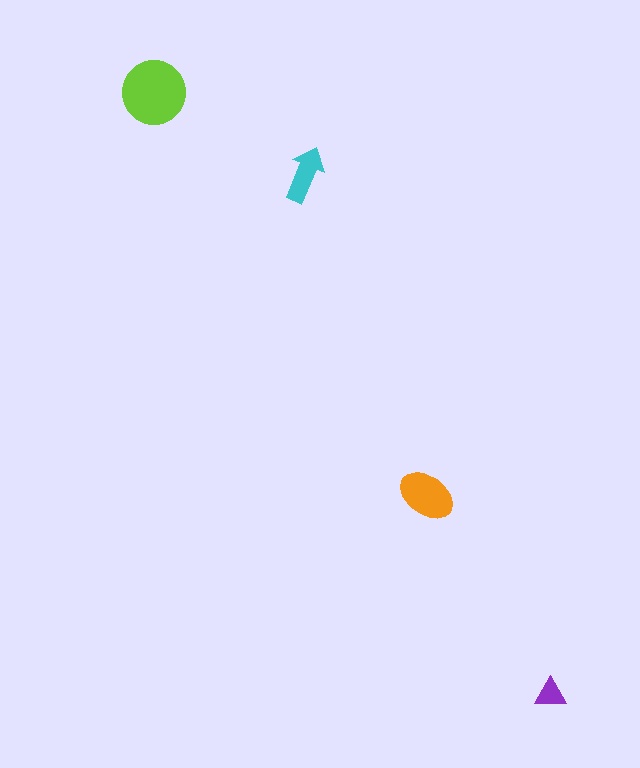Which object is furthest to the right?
The purple triangle is rightmost.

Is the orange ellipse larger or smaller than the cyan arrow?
Larger.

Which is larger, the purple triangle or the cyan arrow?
The cyan arrow.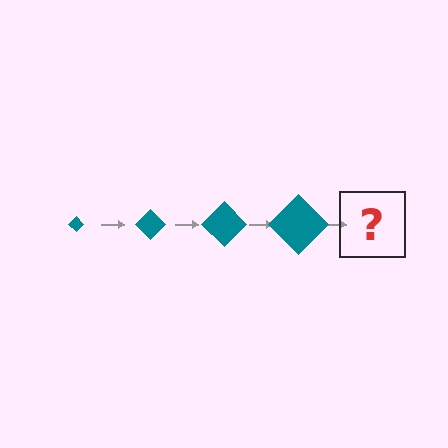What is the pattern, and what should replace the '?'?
The pattern is that the diamond gets progressively larger each step. The '?' should be a teal diamond, larger than the previous one.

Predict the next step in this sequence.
The next step is a teal diamond, larger than the previous one.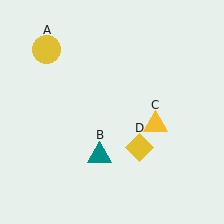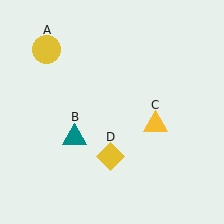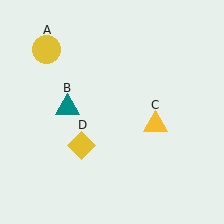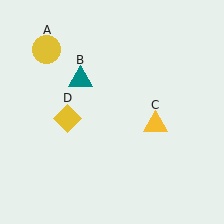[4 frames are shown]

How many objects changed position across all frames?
2 objects changed position: teal triangle (object B), yellow diamond (object D).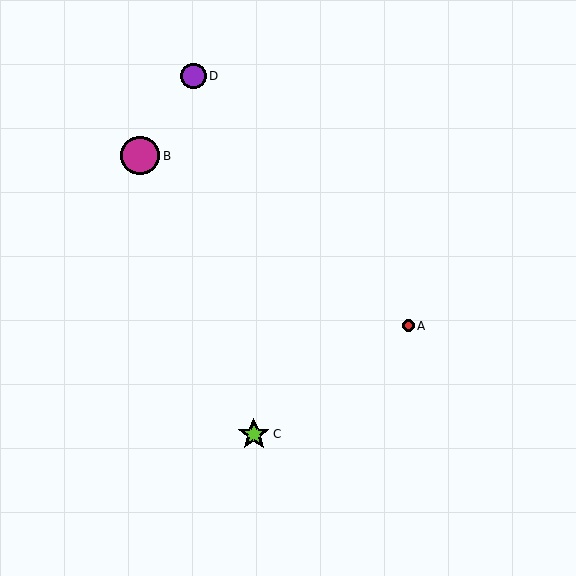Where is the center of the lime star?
The center of the lime star is at (254, 434).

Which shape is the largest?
The magenta circle (labeled B) is the largest.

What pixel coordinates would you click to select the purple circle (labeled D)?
Click at (193, 76) to select the purple circle D.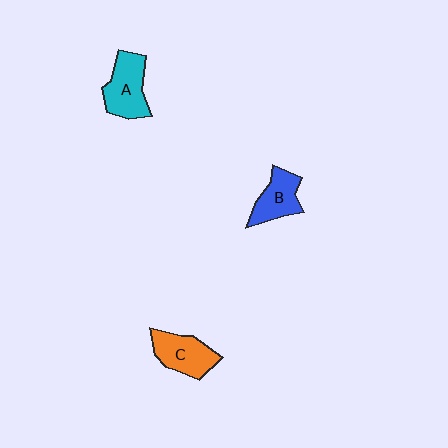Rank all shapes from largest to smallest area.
From largest to smallest: A (cyan), C (orange), B (blue).